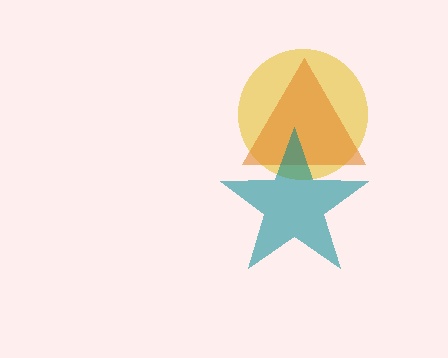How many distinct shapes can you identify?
There are 3 distinct shapes: a yellow circle, an orange triangle, a teal star.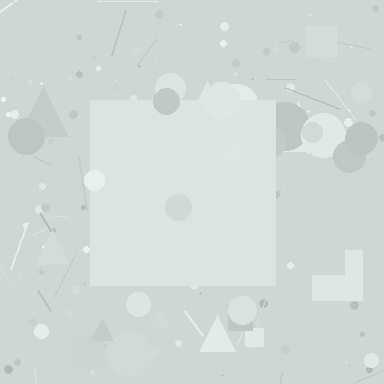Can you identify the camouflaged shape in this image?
The camouflaged shape is a square.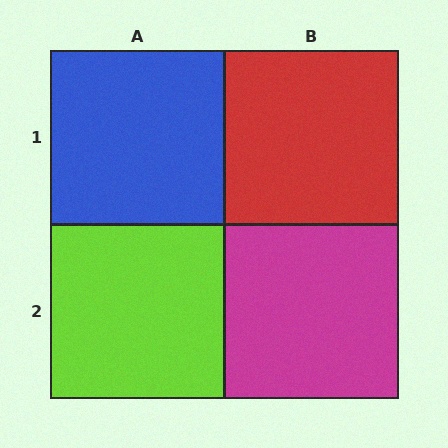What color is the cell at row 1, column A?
Blue.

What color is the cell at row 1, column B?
Red.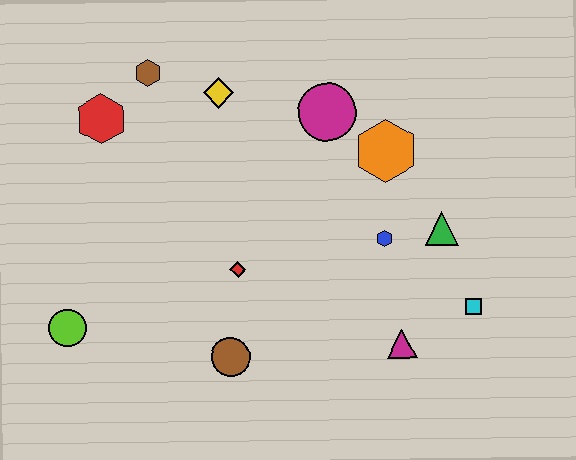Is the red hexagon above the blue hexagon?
Yes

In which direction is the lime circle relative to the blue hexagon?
The lime circle is to the left of the blue hexagon.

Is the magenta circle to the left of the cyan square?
Yes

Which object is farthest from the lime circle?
The cyan square is farthest from the lime circle.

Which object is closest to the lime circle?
The brown circle is closest to the lime circle.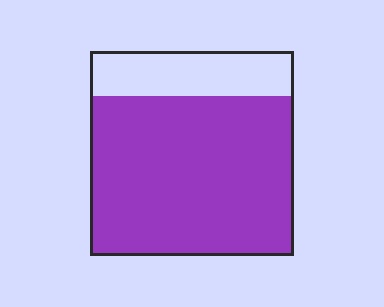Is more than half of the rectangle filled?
Yes.